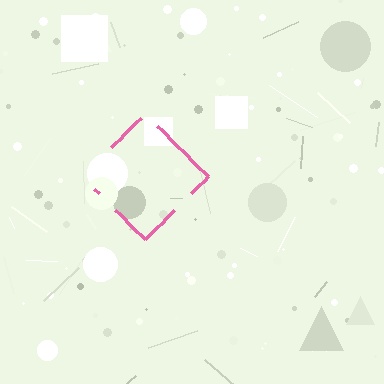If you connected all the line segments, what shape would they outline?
They would outline a diamond.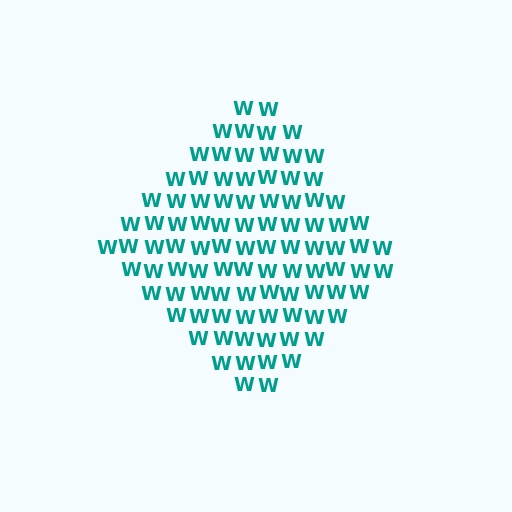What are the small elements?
The small elements are letter W's.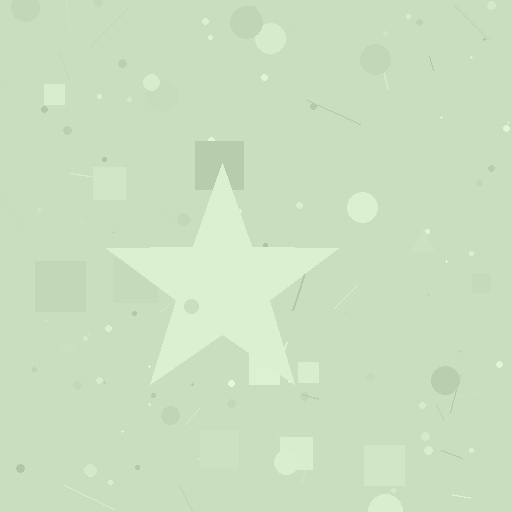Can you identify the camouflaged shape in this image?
The camouflaged shape is a star.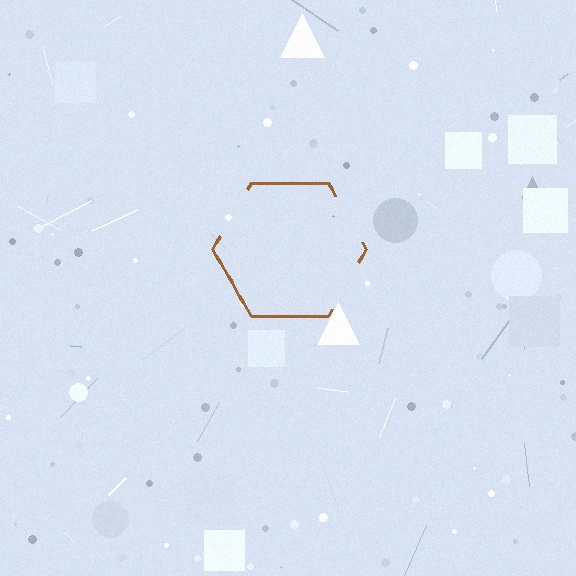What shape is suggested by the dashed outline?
The dashed outline suggests a hexagon.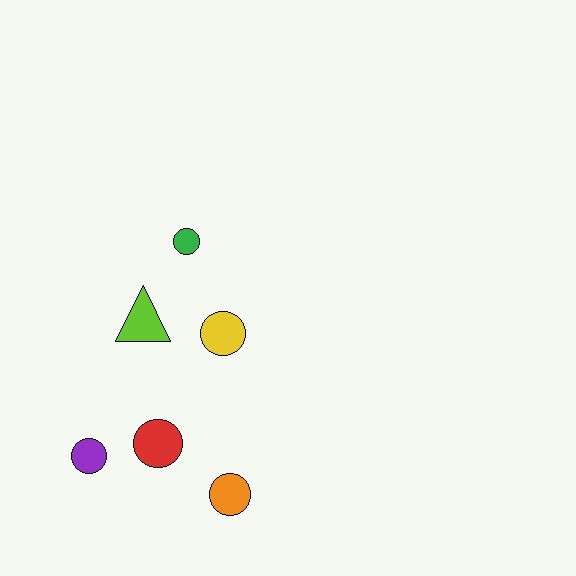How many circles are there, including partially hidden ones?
There are 5 circles.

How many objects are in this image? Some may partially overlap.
There are 6 objects.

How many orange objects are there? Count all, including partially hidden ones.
There is 1 orange object.